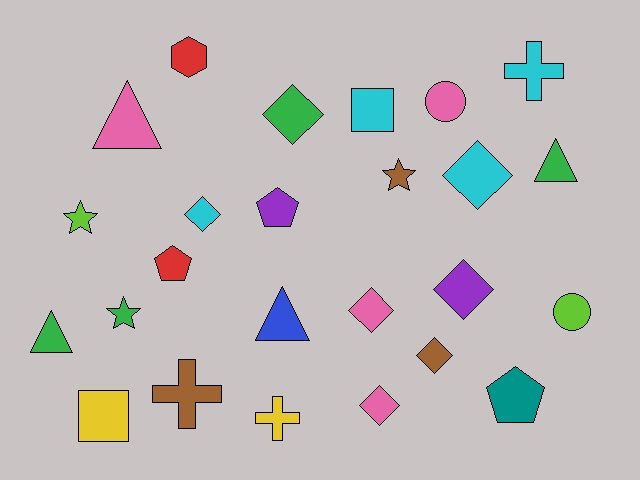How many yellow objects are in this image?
There are 2 yellow objects.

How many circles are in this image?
There are 2 circles.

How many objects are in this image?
There are 25 objects.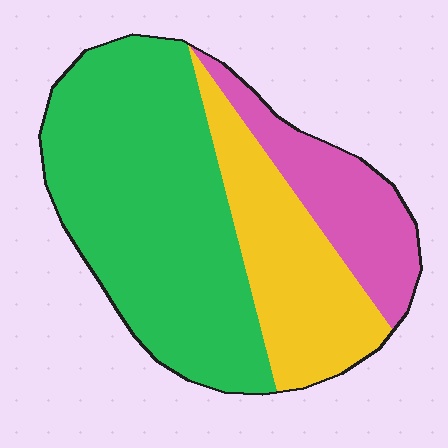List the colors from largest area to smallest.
From largest to smallest: green, yellow, pink.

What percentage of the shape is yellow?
Yellow covers about 25% of the shape.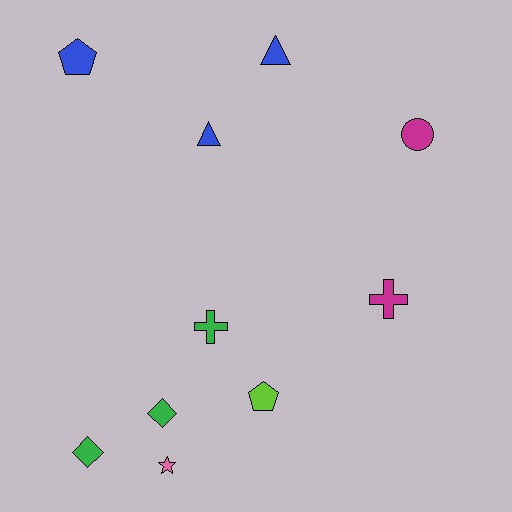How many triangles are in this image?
There are 2 triangles.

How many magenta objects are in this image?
There are 2 magenta objects.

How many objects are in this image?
There are 10 objects.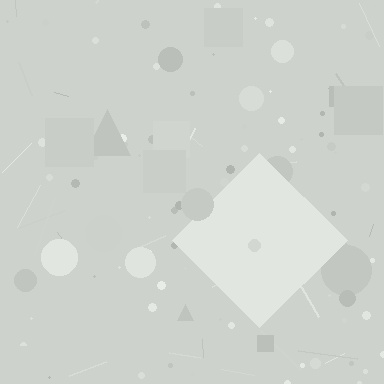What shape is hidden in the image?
A diamond is hidden in the image.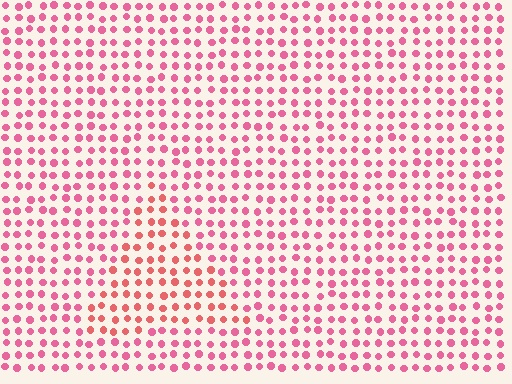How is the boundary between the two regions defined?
The boundary is defined purely by a slight shift in hue (about 23 degrees). Spacing, size, and orientation are identical on both sides.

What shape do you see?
I see a triangle.